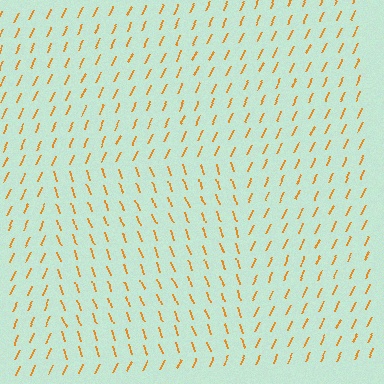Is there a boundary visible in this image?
Yes, there is a texture boundary formed by a change in line orientation.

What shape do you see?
I see a rectangle.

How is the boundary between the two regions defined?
The boundary is defined purely by a change in line orientation (approximately 45 degrees difference). All lines are the same color and thickness.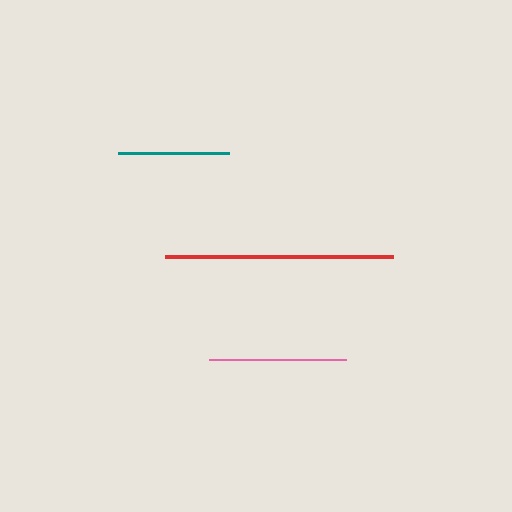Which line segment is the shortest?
The teal line is the shortest at approximately 111 pixels.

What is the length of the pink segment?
The pink segment is approximately 137 pixels long.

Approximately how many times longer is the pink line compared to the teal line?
The pink line is approximately 1.2 times the length of the teal line.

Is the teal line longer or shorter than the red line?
The red line is longer than the teal line.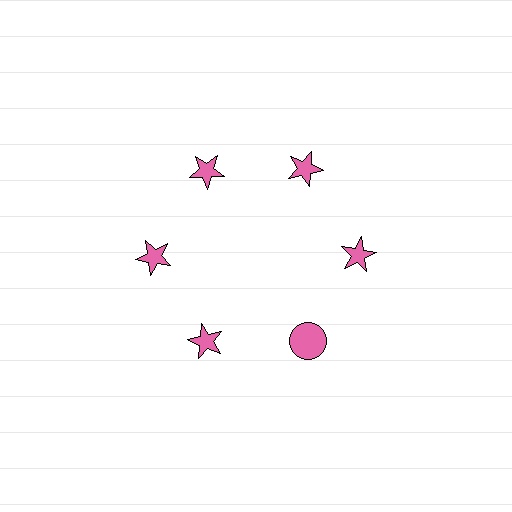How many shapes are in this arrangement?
There are 6 shapes arranged in a ring pattern.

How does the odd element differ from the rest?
It has a different shape: circle instead of star.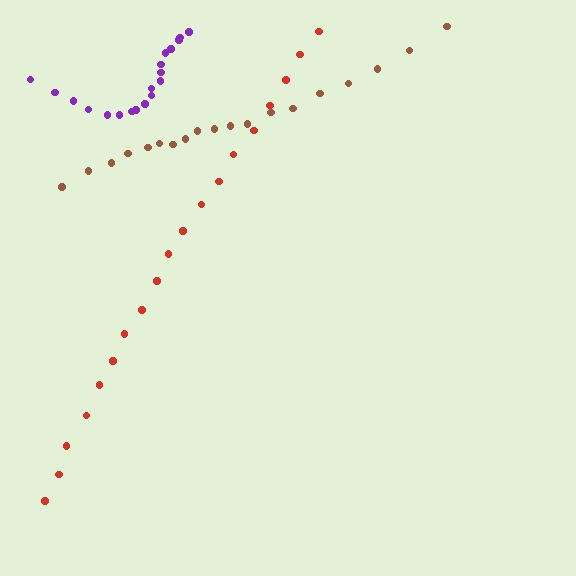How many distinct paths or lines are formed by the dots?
There are 3 distinct paths.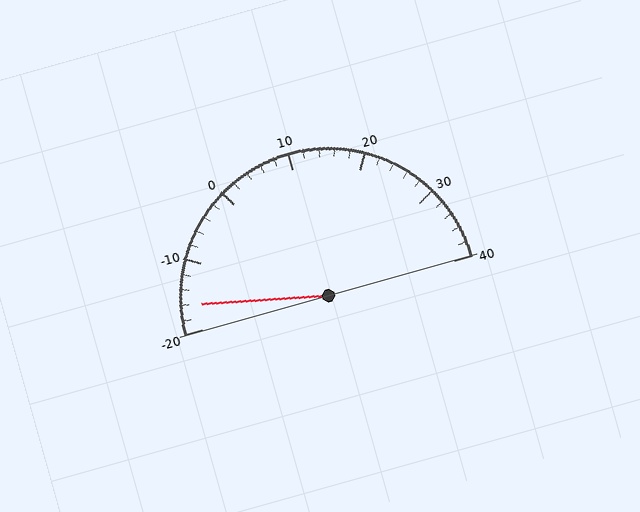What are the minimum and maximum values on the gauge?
The gauge ranges from -20 to 40.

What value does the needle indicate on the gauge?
The needle indicates approximately -16.